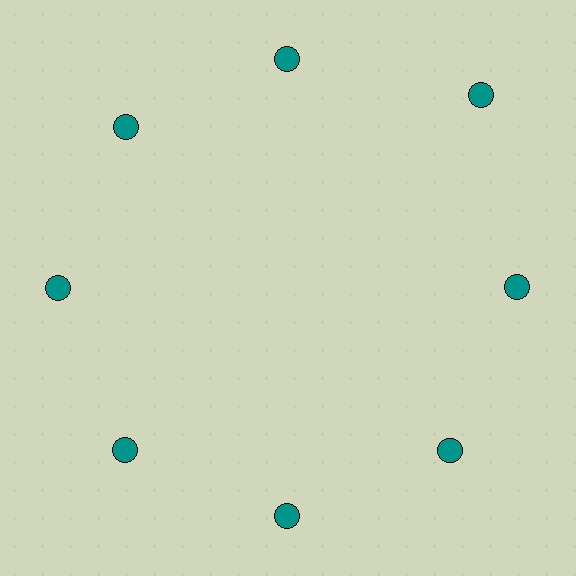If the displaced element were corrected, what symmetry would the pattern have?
It would have 8-fold rotational symmetry — the pattern would map onto itself every 45 degrees.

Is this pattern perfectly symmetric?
No. The 8 teal circles are arranged in a ring, but one element near the 2 o'clock position is pushed outward from the center, breaking the 8-fold rotational symmetry.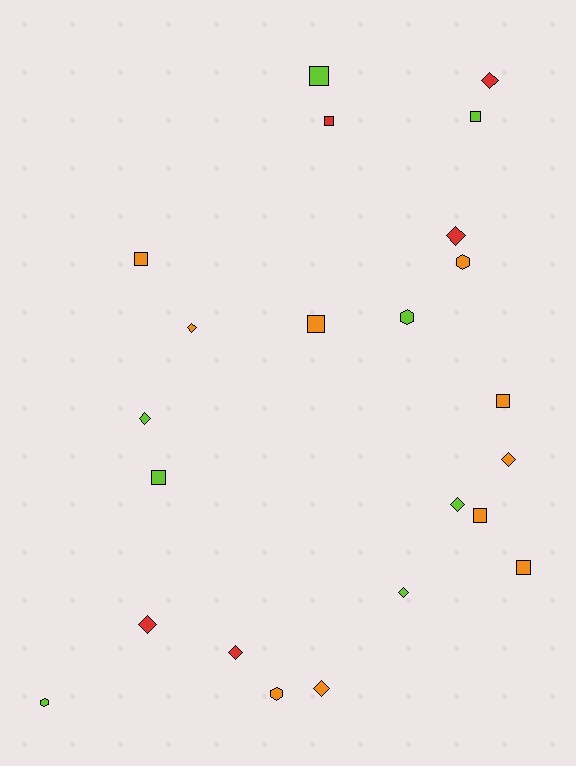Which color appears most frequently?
Orange, with 10 objects.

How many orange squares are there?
There are 5 orange squares.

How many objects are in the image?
There are 23 objects.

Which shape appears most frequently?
Diamond, with 10 objects.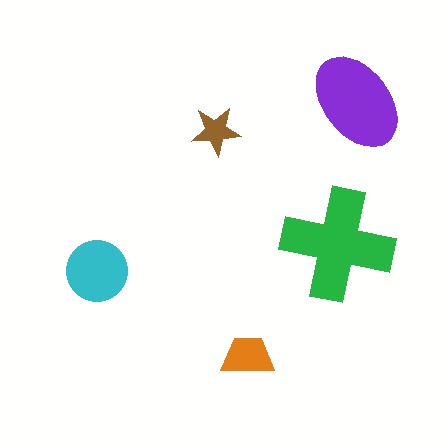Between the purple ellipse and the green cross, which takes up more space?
The green cross.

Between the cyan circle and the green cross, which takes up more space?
The green cross.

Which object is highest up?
The purple ellipse is topmost.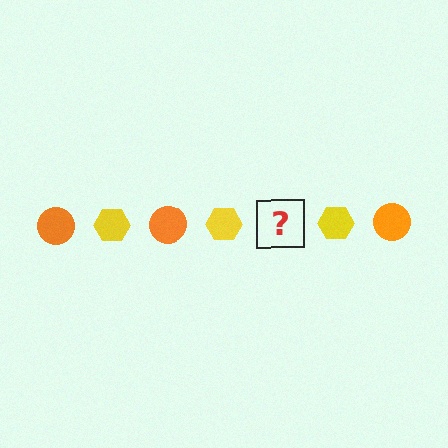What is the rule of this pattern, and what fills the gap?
The rule is that the pattern alternates between orange circle and yellow hexagon. The gap should be filled with an orange circle.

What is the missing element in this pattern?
The missing element is an orange circle.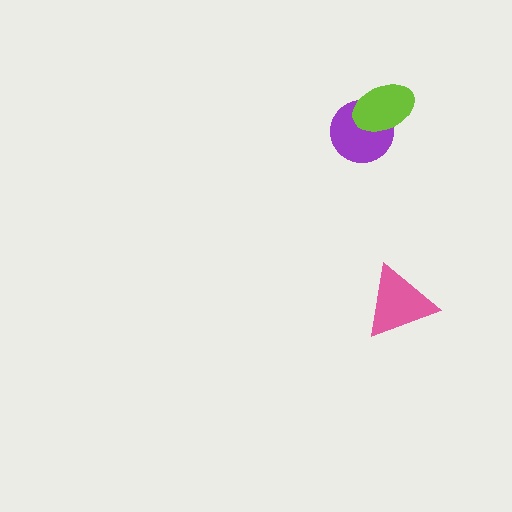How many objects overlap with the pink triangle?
0 objects overlap with the pink triangle.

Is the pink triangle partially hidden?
No, no other shape covers it.